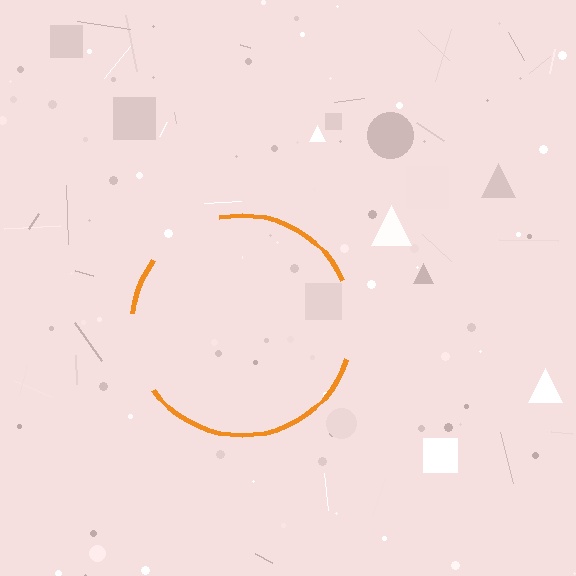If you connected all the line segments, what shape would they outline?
They would outline a circle.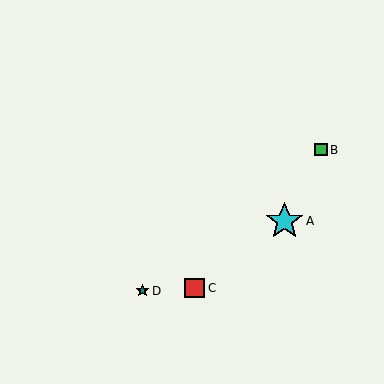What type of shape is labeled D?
Shape D is a teal star.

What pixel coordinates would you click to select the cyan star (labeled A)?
Click at (284, 221) to select the cyan star A.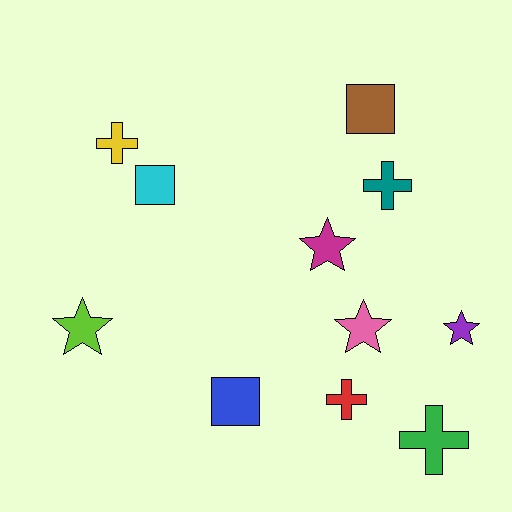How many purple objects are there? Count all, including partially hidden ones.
There is 1 purple object.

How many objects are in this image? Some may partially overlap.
There are 11 objects.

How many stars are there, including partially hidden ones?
There are 4 stars.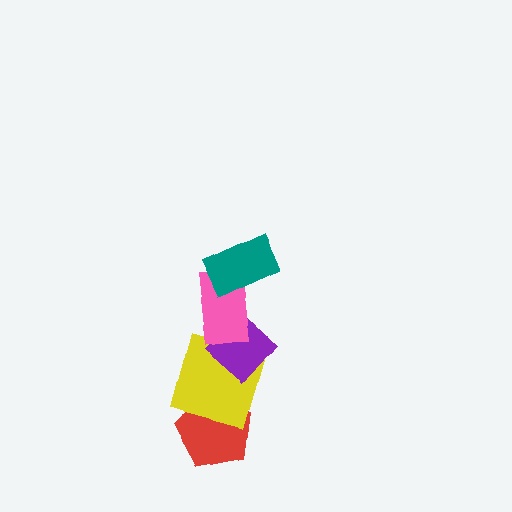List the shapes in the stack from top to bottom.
From top to bottom: the teal rectangle, the pink rectangle, the purple diamond, the yellow square, the red pentagon.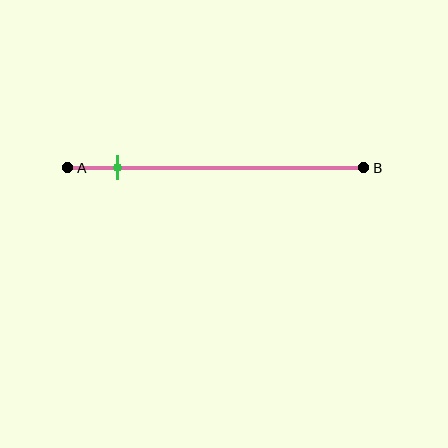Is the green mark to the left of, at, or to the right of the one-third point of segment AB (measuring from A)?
The green mark is to the left of the one-third point of segment AB.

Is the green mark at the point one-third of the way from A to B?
No, the mark is at about 15% from A, not at the 33% one-third point.